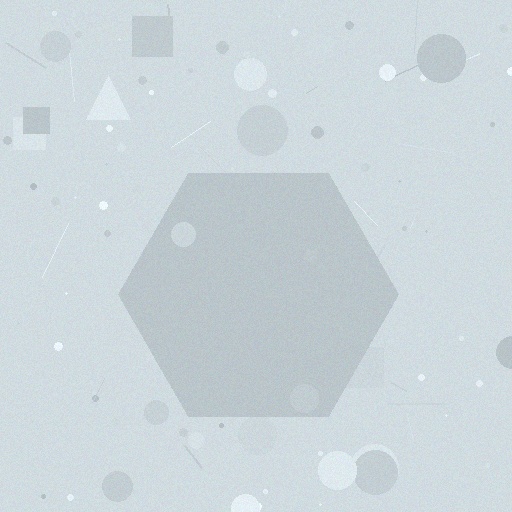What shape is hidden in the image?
A hexagon is hidden in the image.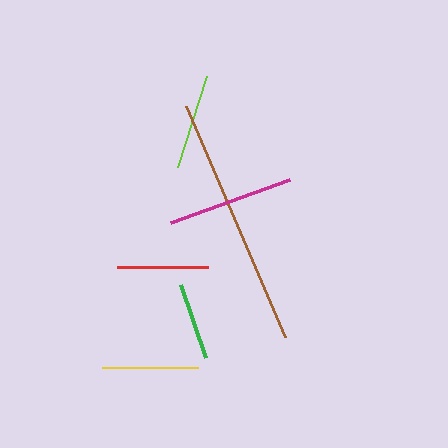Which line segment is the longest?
The brown line is the longest at approximately 252 pixels.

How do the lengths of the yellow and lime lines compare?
The yellow and lime lines are approximately the same length.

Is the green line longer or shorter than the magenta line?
The magenta line is longer than the green line.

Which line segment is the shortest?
The green line is the shortest at approximately 77 pixels.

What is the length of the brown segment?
The brown segment is approximately 252 pixels long.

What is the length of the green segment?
The green segment is approximately 77 pixels long.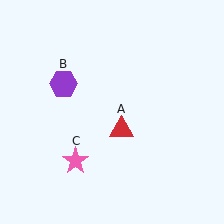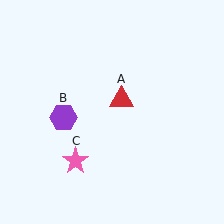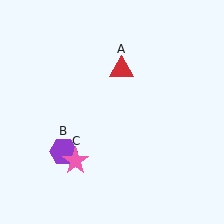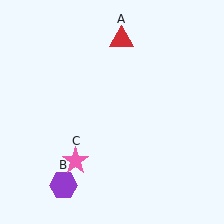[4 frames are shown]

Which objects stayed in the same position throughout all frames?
Pink star (object C) remained stationary.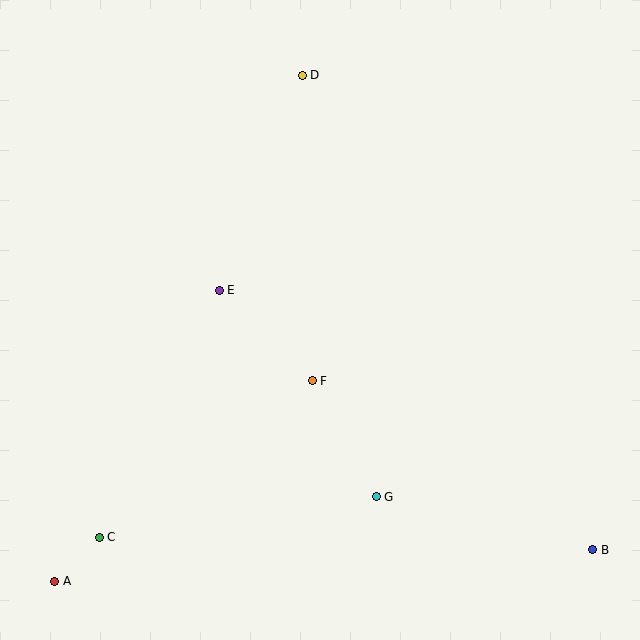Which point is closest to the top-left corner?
Point D is closest to the top-left corner.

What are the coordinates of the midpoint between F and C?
The midpoint between F and C is at (206, 459).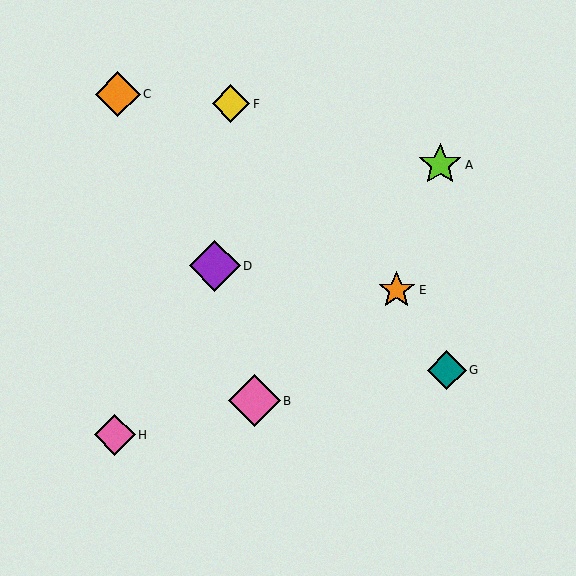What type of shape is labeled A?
Shape A is a lime star.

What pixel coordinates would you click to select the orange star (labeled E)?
Click at (397, 290) to select the orange star E.